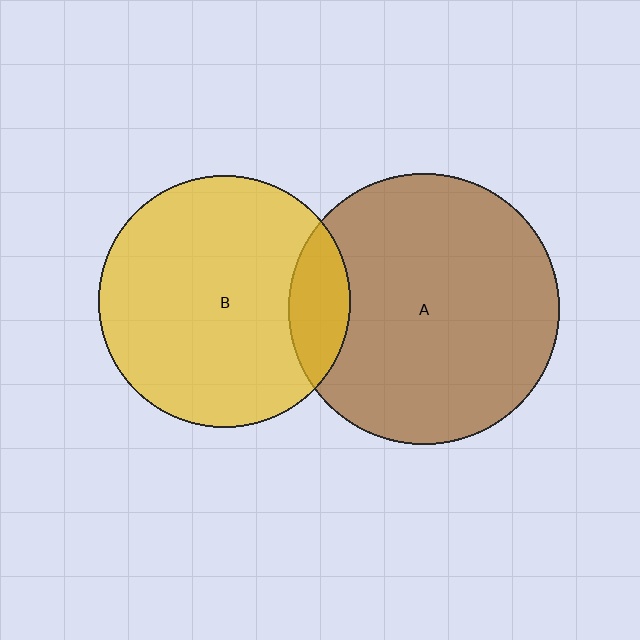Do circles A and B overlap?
Yes.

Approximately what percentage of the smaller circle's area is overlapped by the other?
Approximately 15%.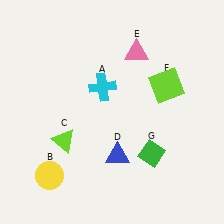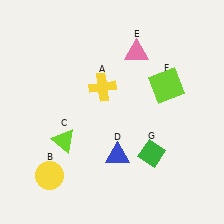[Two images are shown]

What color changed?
The cross (A) changed from cyan in Image 1 to yellow in Image 2.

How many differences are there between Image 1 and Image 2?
There is 1 difference between the two images.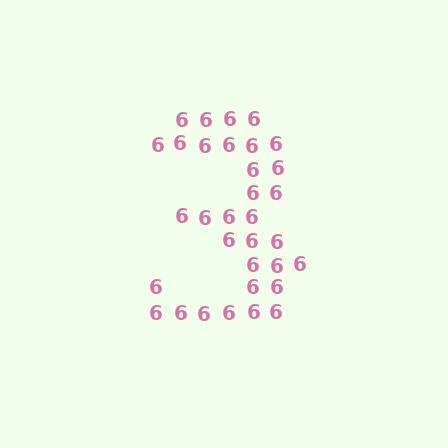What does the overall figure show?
The overall figure shows the digit 3.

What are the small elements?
The small elements are digit 6's.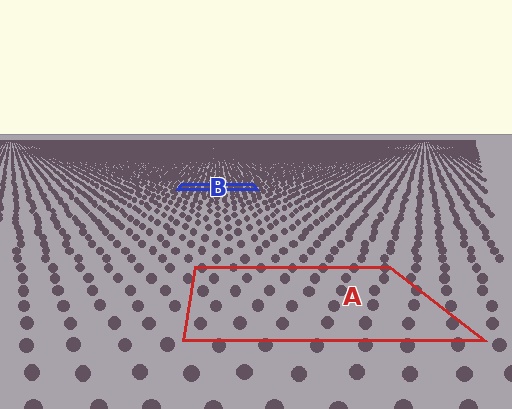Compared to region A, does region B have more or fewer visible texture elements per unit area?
Region B has more texture elements per unit area — they are packed more densely because it is farther away.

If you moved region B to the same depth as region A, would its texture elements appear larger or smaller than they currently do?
They would appear larger. At a closer depth, the same texture elements are projected at a bigger on-screen size.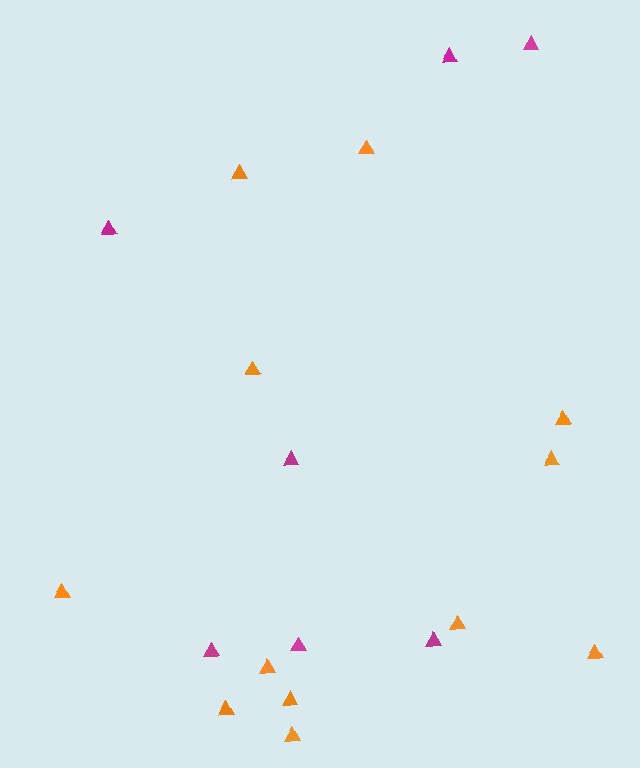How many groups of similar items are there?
There are 2 groups: one group of orange triangles (12) and one group of magenta triangles (7).